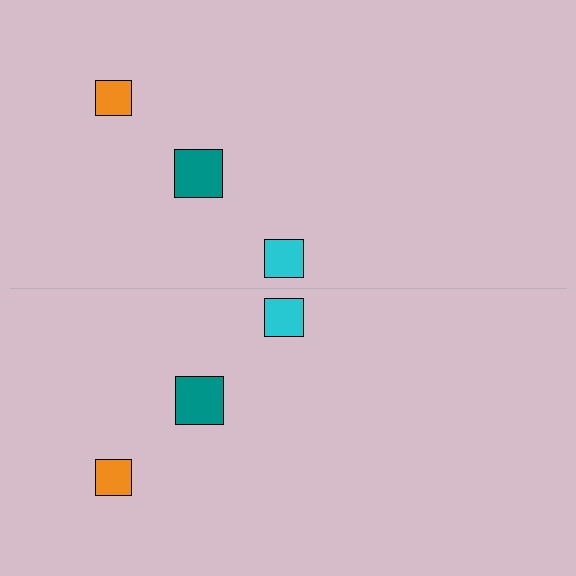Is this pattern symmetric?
Yes, this pattern has bilateral (reflection) symmetry.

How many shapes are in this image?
There are 6 shapes in this image.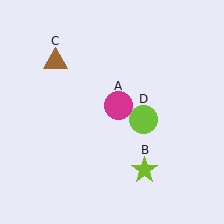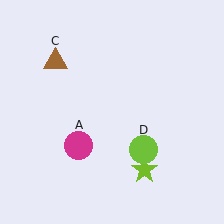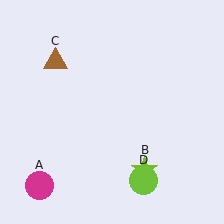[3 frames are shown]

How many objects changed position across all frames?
2 objects changed position: magenta circle (object A), lime circle (object D).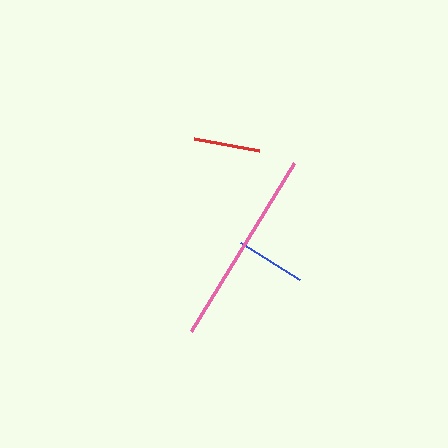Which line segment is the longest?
The pink line is the longest at approximately 197 pixels.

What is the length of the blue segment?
The blue segment is approximately 69 pixels long.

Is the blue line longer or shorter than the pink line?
The pink line is longer than the blue line.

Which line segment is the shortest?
The red line is the shortest at approximately 67 pixels.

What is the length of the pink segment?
The pink segment is approximately 197 pixels long.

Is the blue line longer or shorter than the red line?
The blue line is longer than the red line.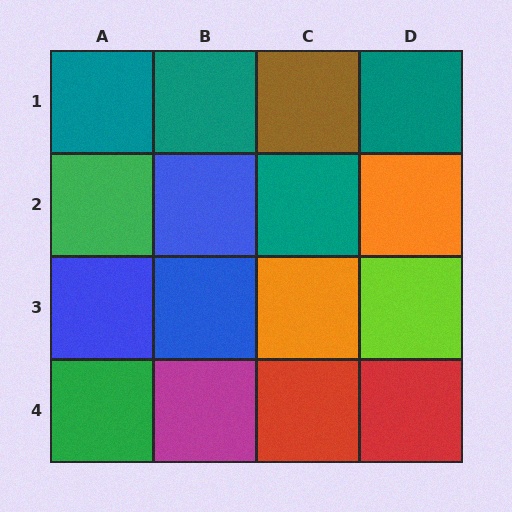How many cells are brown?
1 cell is brown.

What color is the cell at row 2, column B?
Blue.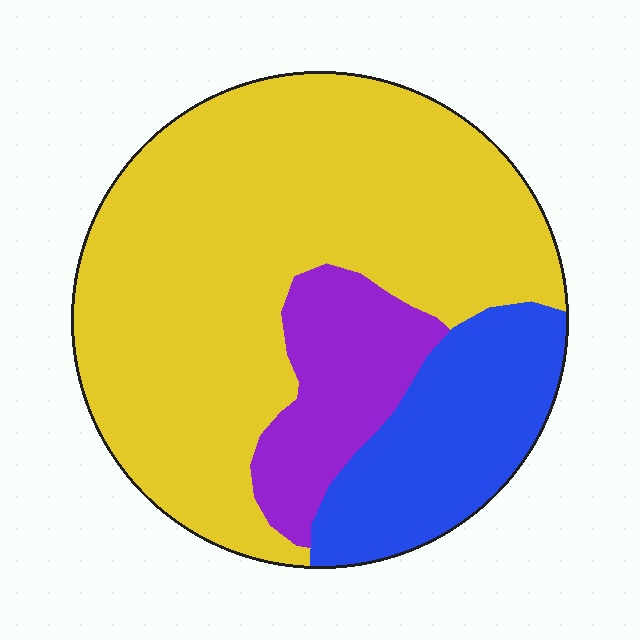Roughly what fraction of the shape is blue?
Blue covers about 20% of the shape.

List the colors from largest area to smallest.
From largest to smallest: yellow, blue, purple.